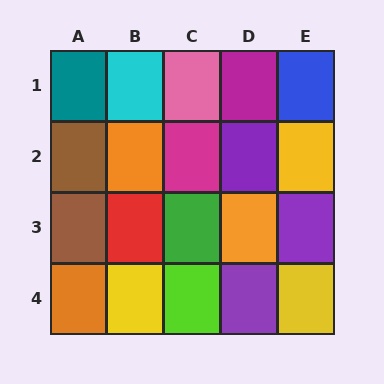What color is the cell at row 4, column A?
Orange.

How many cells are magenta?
2 cells are magenta.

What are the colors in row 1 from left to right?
Teal, cyan, pink, magenta, blue.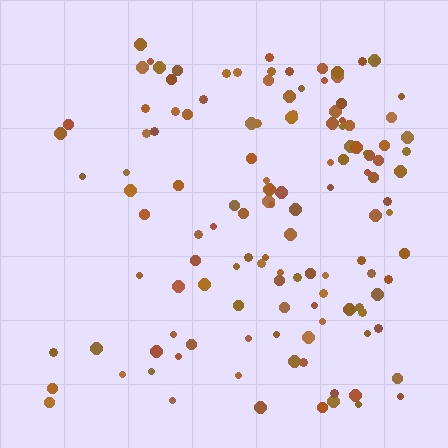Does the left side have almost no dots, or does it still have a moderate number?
Still a moderate number, just noticeably fewer than the right.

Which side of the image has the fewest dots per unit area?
The left.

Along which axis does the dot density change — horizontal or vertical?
Horizontal.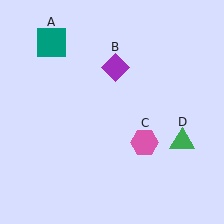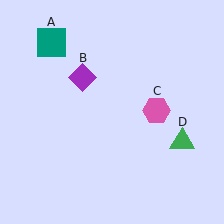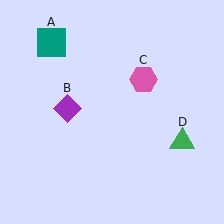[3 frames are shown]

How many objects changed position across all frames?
2 objects changed position: purple diamond (object B), pink hexagon (object C).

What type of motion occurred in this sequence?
The purple diamond (object B), pink hexagon (object C) rotated counterclockwise around the center of the scene.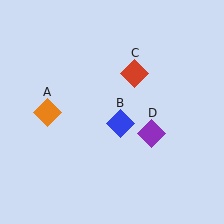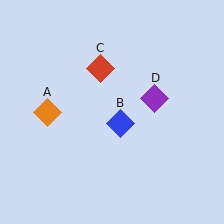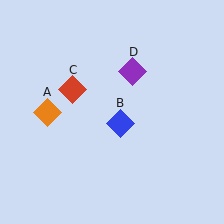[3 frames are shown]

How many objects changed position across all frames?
2 objects changed position: red diamond (object C), purple diamond (object D).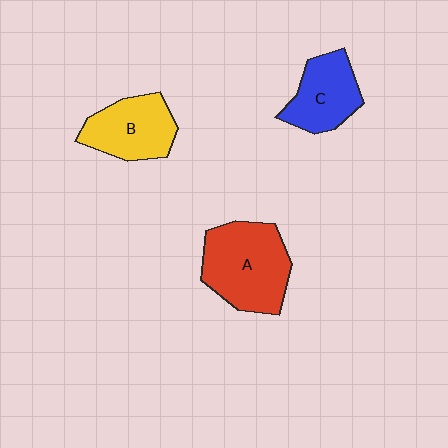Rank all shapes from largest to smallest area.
From largest to smallest: A (red), B (yellow), C (blue).